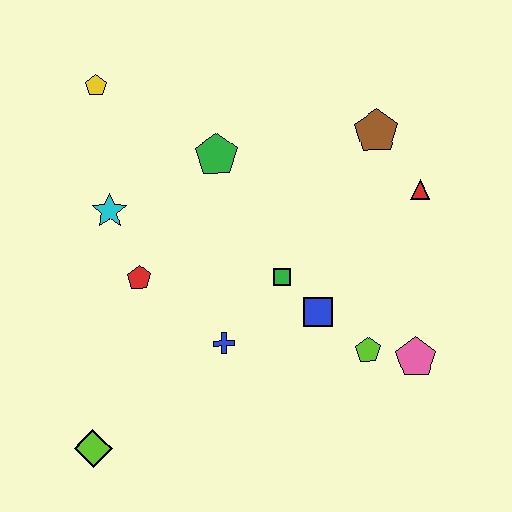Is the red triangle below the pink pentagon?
No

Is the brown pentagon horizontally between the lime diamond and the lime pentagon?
No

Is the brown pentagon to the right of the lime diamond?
Yes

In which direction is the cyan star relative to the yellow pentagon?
The cyan star is below the yellow pentagon.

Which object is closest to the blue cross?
The green square is closest to the blue cross.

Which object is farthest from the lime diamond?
The brown pentagon is farthest from the lime diamond.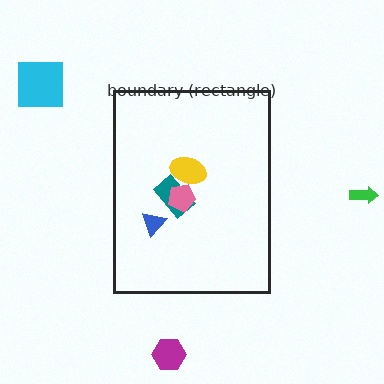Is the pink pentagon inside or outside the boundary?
Inside.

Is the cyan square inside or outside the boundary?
Outside.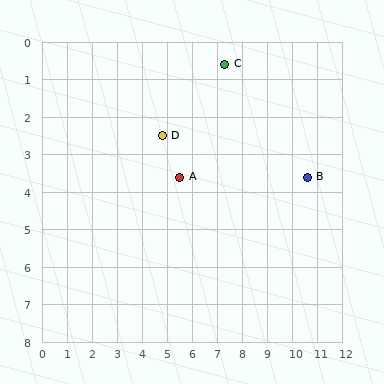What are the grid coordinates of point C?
Point C is at approximately (7.3, 0.6).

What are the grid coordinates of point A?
Point A is at approximately (5.5, 3.6).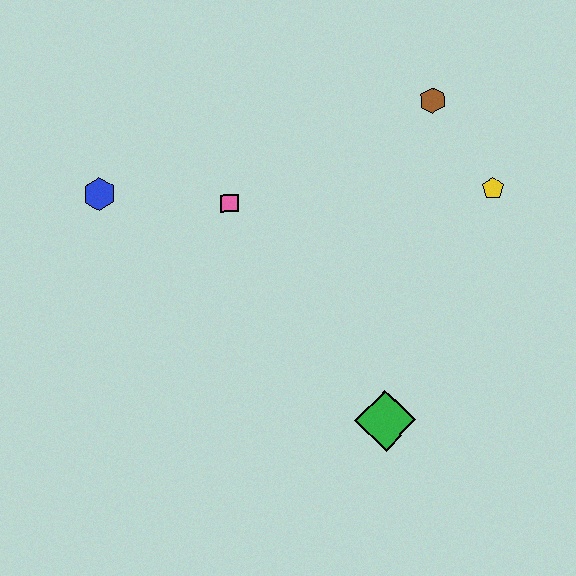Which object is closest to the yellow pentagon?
The brown hexagon is closest to the yellow pentagon.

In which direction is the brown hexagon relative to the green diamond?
The brown hexagon is above the green diamond.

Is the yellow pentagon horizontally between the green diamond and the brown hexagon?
No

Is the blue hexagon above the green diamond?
Yes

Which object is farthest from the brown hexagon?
The blue hexagon is farthest from the brown hexagon.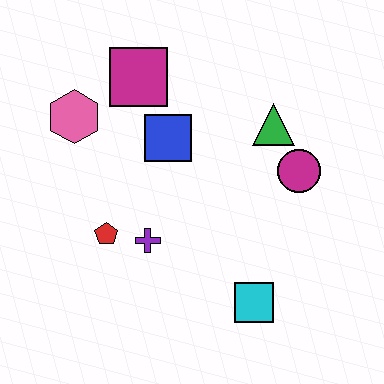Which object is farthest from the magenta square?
The cyan square is farthest from the magenta square.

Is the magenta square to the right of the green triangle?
No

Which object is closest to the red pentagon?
The purple cross is closest to the red pentagon.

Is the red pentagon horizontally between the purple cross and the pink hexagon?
Yes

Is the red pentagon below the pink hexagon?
Yes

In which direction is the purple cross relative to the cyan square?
The purple cross is to the left of the cyan square.